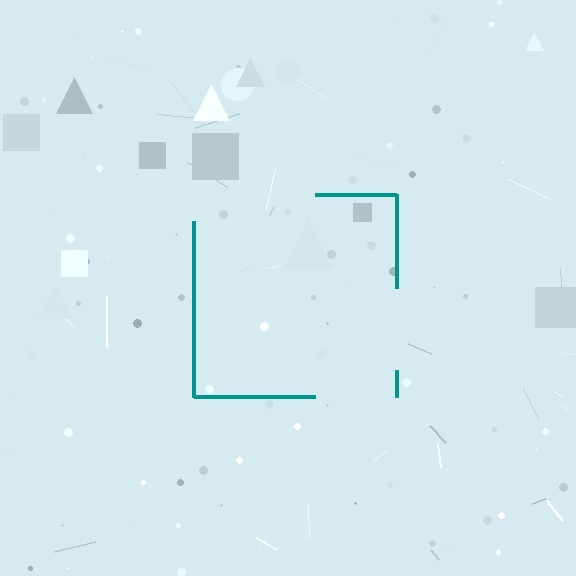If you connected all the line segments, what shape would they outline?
They would outline a square.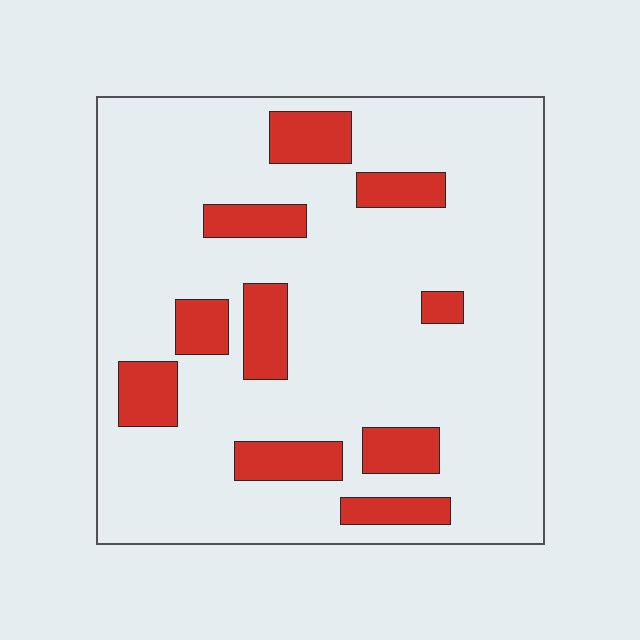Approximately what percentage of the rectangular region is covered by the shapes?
Approximately 15%.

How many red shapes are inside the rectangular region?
10.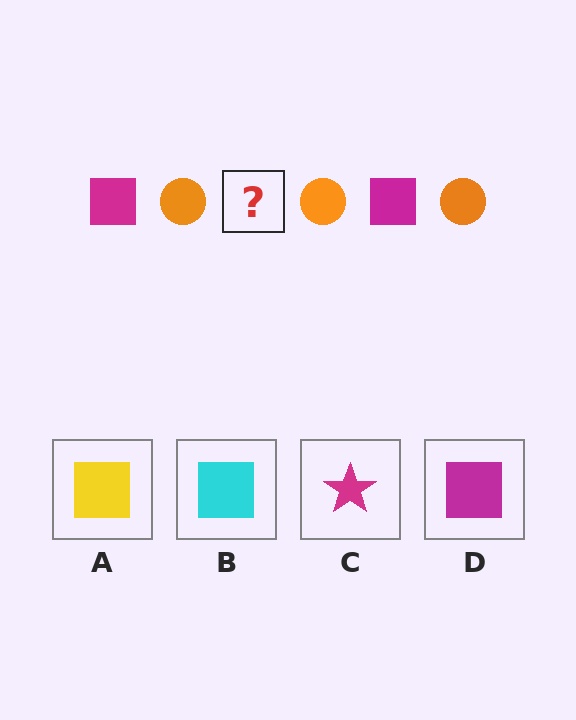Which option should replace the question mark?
Option D.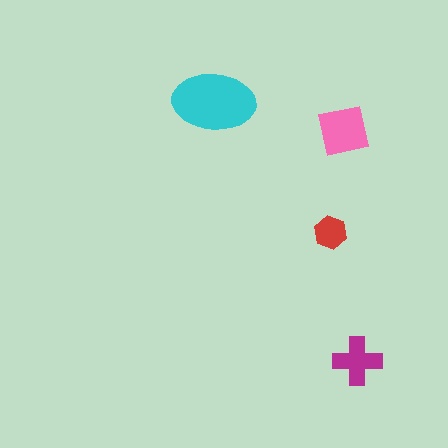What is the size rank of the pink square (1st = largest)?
2nd.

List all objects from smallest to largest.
The red hexagon, the magenta cross, the pink square, the cyan ellipse.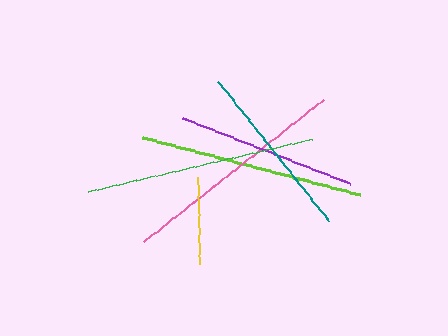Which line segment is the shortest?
The yellow line is the shortest at approximately 88 pixels.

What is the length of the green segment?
The green segment is approximately 230 pixels long.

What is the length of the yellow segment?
The yellow segment is approximately 88 pixels long.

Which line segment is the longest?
The green line is the longest at approximately 230 pixels.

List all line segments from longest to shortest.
From longest to shortest: green, pink, lime, purple, teal, yellow.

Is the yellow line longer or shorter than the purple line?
The purple line is longer than the yellow line.